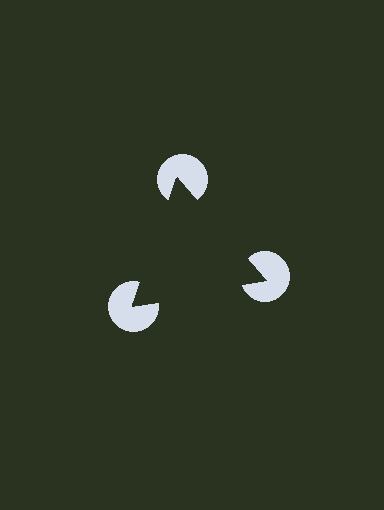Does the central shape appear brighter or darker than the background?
It typically appears slightly darker than the background, even though no actual brightness change is drawn.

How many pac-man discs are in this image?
There are 3 — one at each vertex of the illusory triangle.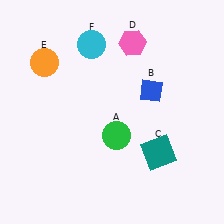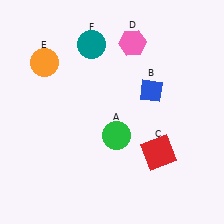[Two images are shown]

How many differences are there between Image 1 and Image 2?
There are 2 differences between the two images.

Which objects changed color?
C changed from teal to red. F changed from cyan to teal.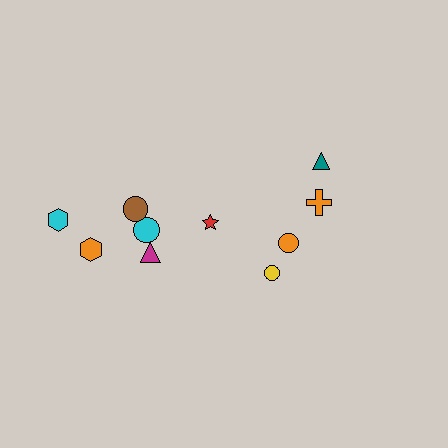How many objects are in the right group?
There are 4 objects.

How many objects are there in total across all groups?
There are 10 objects.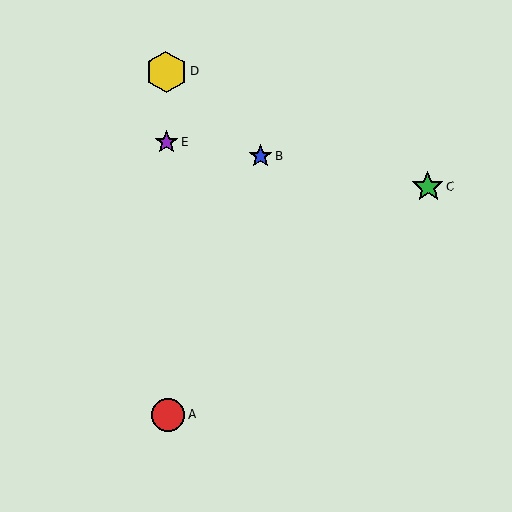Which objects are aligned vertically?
Objects A, D, E are aligned vertically.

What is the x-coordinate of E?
Object E is at x≈166.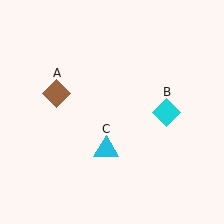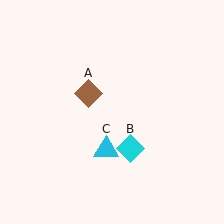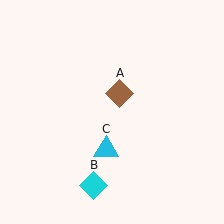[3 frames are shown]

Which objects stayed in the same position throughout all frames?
Cyan triangle (object C) remained stationary.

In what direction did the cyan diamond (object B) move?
The cyan diamond (object B) moved down and to the left.